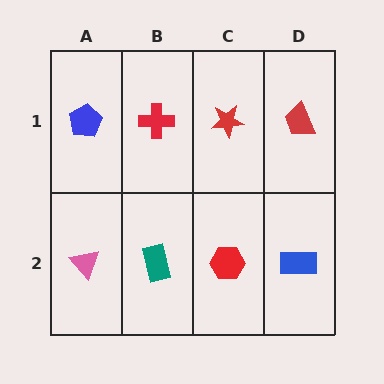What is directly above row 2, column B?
A red cross.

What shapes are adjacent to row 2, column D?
A red trapezoid (row 1, column D), a red hexagon (row 2, column C).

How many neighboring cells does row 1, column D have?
2.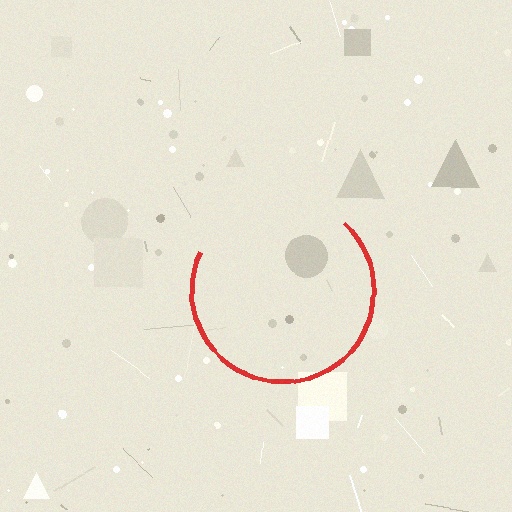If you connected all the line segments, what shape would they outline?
They would outline a circle.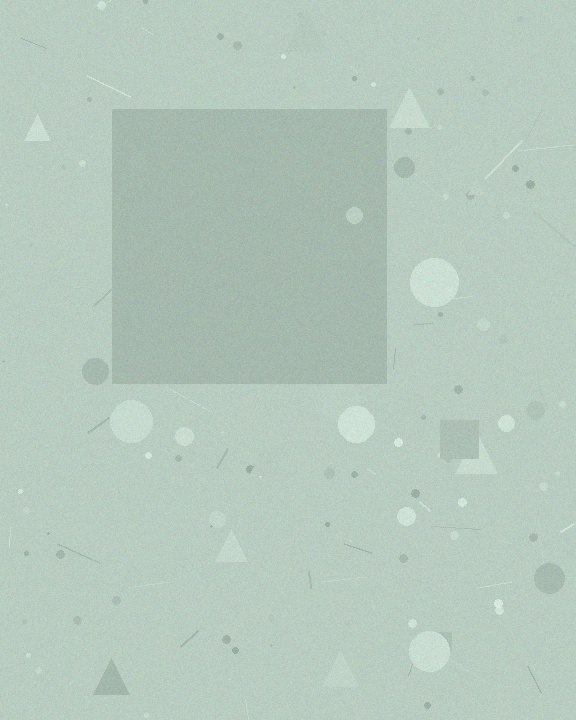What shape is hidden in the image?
A square is hidden in the image.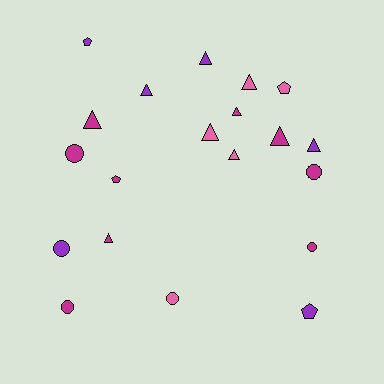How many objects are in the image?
There are 20 objects.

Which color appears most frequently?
Magenta, with 9 objects.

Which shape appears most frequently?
Triangle, with 10 objects.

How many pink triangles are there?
There are 3 pink triangles.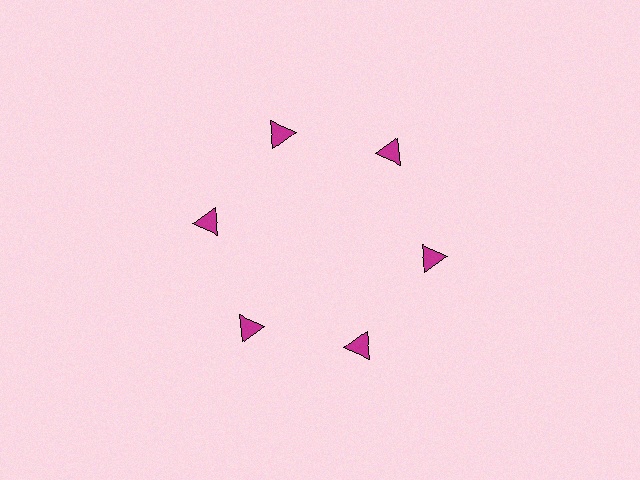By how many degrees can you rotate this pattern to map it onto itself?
The pattern maps onto itself every 60 degrees of rotation.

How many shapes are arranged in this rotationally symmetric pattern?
There are 6 shapes, arranged in 6 groups of 1.